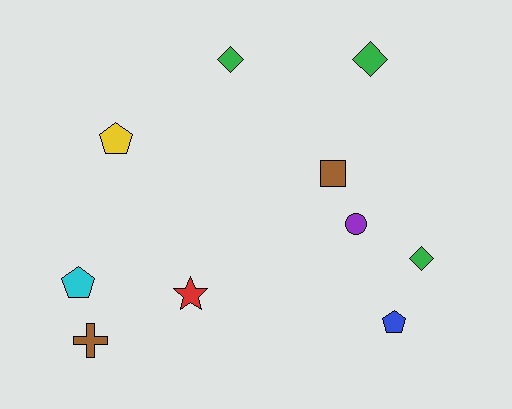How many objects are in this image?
There are 10 objects.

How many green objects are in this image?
There are 3 green objects.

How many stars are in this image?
There is 1 star.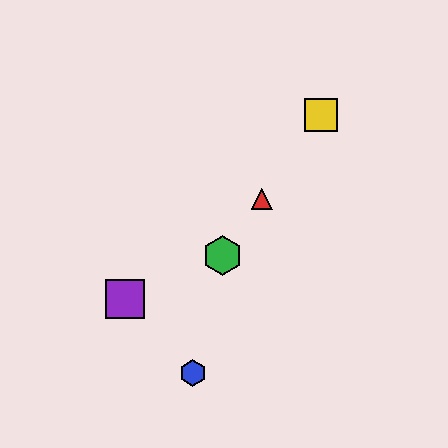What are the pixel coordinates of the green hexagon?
The green hexagon is at (223, 255).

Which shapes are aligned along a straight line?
The red triangle, the green hexagon, the yellow square are aligned along a straight line.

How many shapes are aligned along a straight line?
3 shapes (the red triangle, the green hexagon, the yellow square) are aligned along a straight line.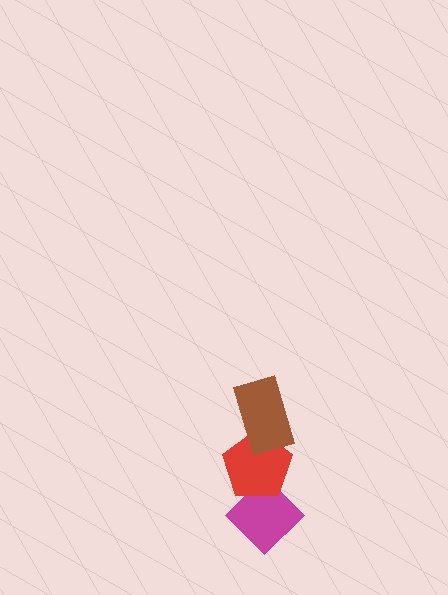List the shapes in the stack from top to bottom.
From top to bottom: the brown rectangle, the red pentagon, the magenta diamond.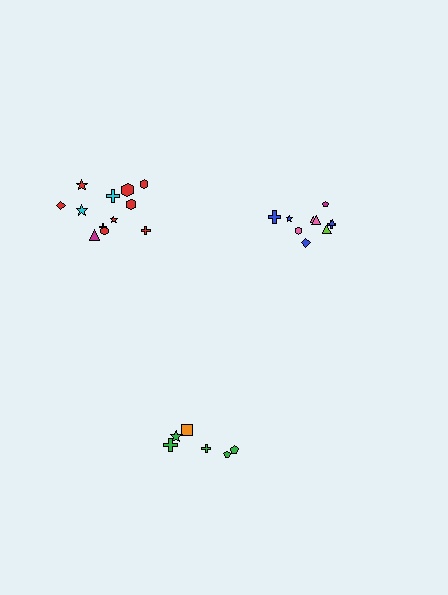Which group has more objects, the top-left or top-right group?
The top-left group.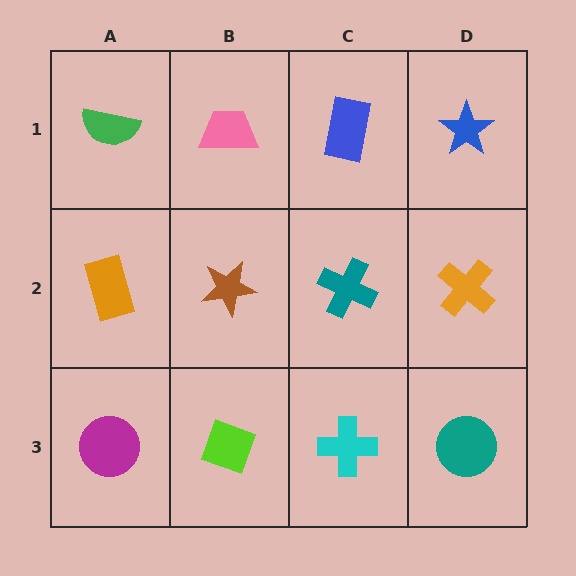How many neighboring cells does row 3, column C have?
3.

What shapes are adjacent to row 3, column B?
A brown star (row 2, column B), a magenta circle (row 3, column A), a cyan cross (row 3, column C).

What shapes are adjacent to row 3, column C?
A teal cross (row 2, column C), a lime diamond (row 3, column B), a teal circle (row 3, column D).